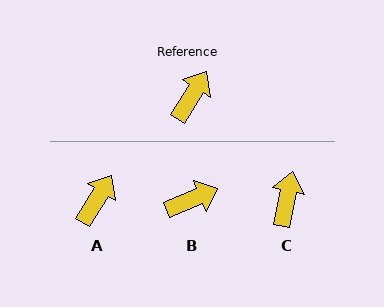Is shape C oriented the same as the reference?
No, it is off by about 20 degrees.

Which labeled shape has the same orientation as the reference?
A.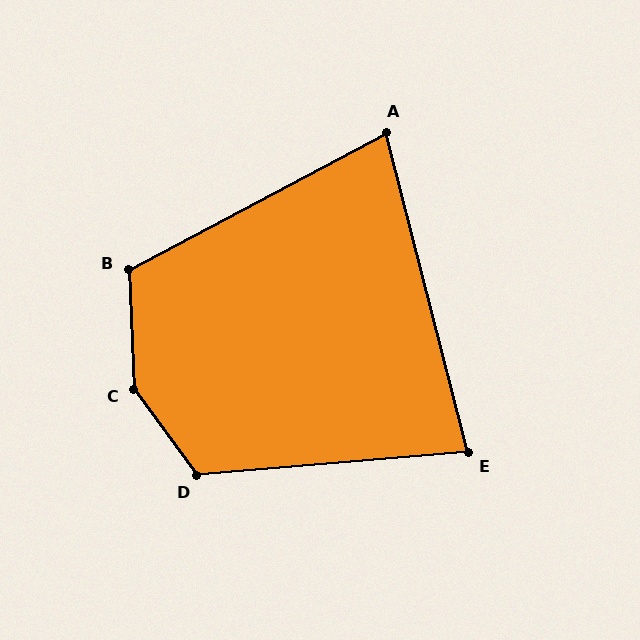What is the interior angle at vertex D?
Approximately 121 degrees (obtuse).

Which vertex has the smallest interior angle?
A, at approximately 77 degrees.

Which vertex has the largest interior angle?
C, at approximately 147 degrees.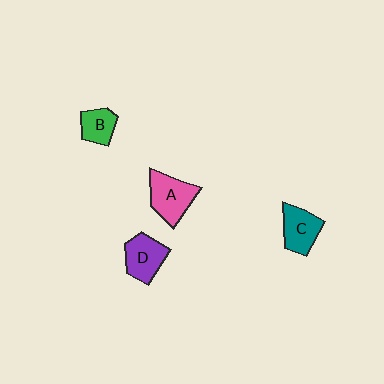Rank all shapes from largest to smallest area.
From largest to smallest: A (pink), D (purple), C (teal), B (green).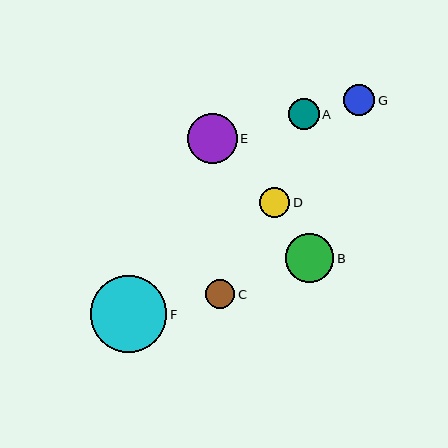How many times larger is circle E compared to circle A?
Circle E is approximately 1.6 times the size of circle A.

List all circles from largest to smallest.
From largest to smallest: F, E, B, G, A, D, C.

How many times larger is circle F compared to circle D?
Circle F is approximately 2.6 times the size of circle D.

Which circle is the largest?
Circle F is the largest with a size of approximately 77 pixels.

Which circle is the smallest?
Circle C is the smallest with a size of approximately 29 pixels.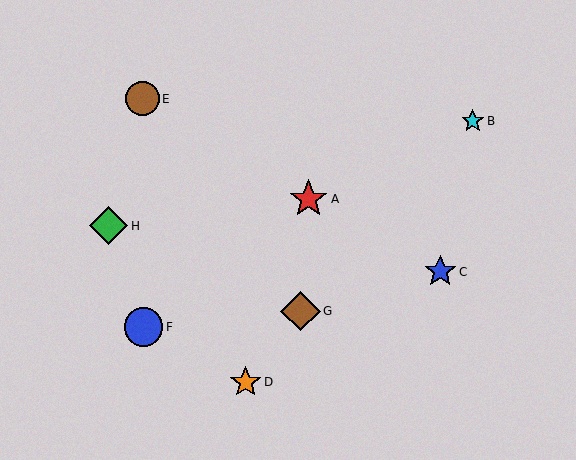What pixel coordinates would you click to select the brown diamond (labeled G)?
Click at (301, 311) to select the brown diamond G.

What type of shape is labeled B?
Shape B is a cyan star.